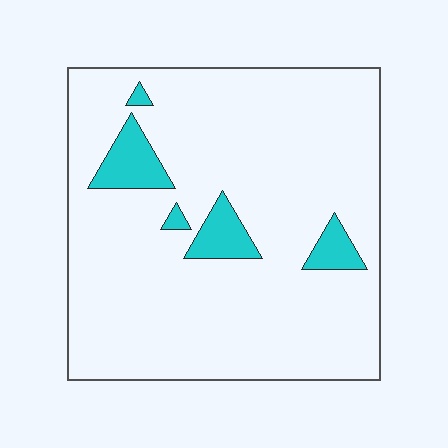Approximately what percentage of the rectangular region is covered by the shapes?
Approximately 10%.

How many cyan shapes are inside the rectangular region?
5.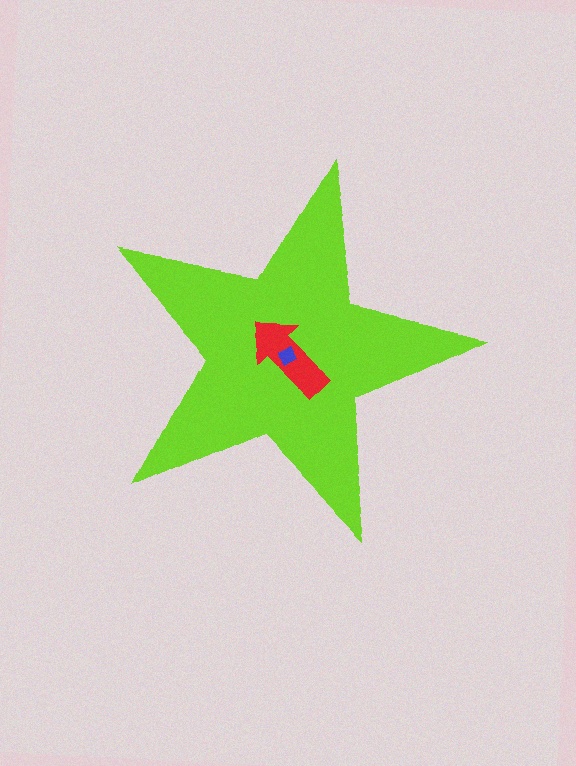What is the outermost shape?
The lime star.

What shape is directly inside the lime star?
The red arrow.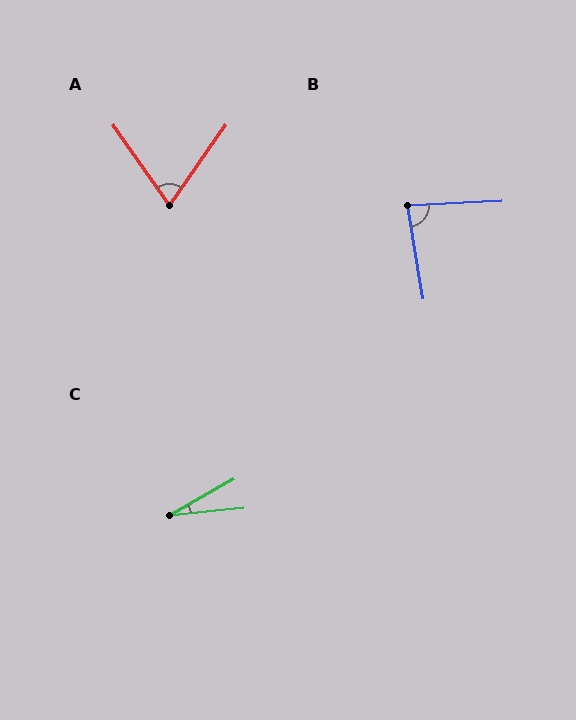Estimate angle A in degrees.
Approximately 70 degrees.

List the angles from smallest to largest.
C (24°), A (70°), B (83°).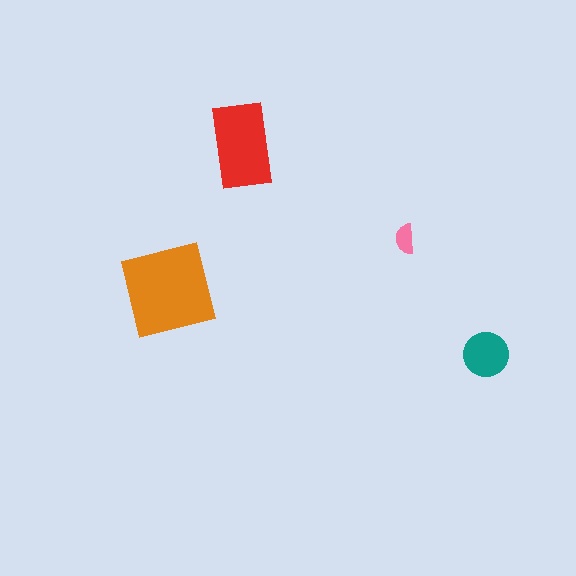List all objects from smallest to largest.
The pink semicircle, the teal circle, the red rectangle, the orange square.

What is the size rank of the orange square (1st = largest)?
1st.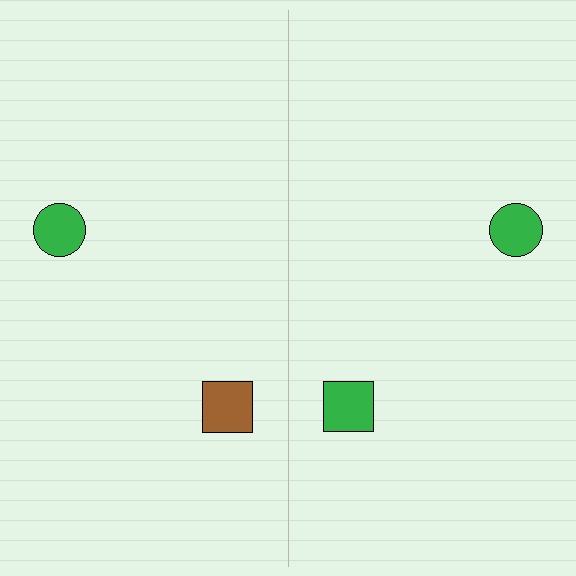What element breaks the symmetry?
The green square on the right side breaks the symmetry — its mirror counterpart is brown.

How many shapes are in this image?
There are 4 shapes in this image.